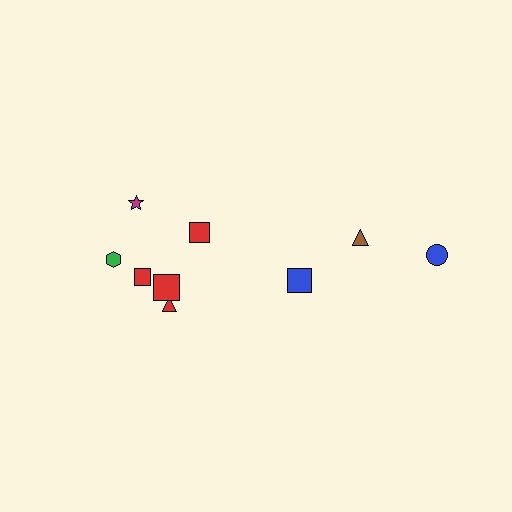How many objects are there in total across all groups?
There are 9 objects.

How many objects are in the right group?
There are 3 objects.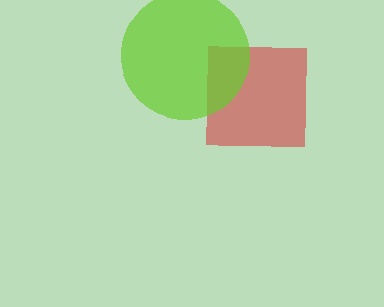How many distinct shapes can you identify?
There are 2 distinct shapes: a red square, a lime circle.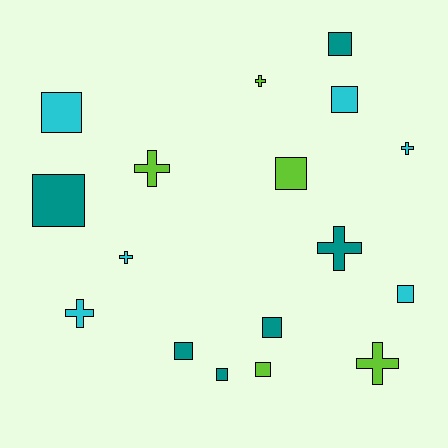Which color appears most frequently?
Cyan, with 6 objects.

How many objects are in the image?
There are 17 objects.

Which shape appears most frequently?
Square, with 10 objects.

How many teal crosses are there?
There is 1 teal cross.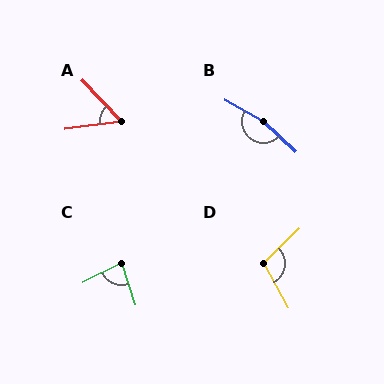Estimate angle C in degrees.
Approximately 82 degrees.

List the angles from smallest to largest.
A (54°), C (82°), D (105°), B (166°).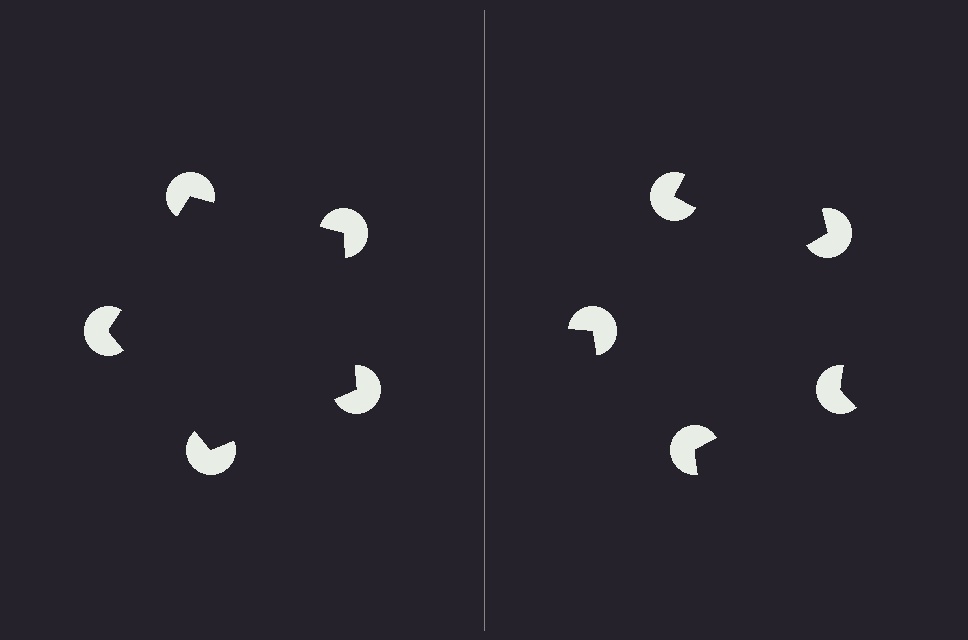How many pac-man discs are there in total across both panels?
10 — 5 on each side.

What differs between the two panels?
The pac-man discs are positioned identically on both sides; only the wedge orientations differ. On the left they align to a pentagon; on the right they are misaligned.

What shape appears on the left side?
An illusory pentagon.